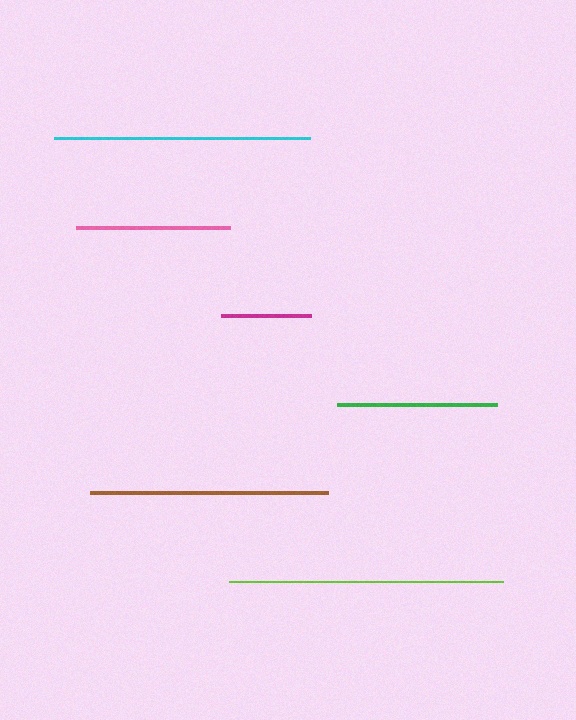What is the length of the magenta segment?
The magenta segment is approximately 90 pixels long.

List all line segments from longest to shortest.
From longest to shortest: lime, cyan, brown, green, pink, magenta.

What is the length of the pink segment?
The pink segment is approximately 154 pixels long.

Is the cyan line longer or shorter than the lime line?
The lime line is longer than the cyan line.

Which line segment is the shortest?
The magenta line is the shortest at approximately 90 pixels.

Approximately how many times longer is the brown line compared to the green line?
The brown line is approximately 1.5 times the length of the green line.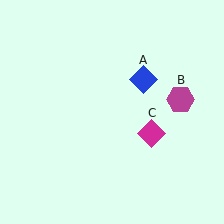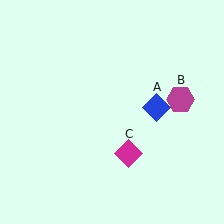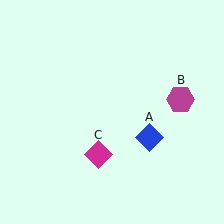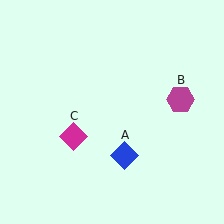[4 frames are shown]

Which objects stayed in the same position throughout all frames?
Magenta hexagon (object B) remained stationary.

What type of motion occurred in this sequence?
The blue diamond (object A), magenta diamond (object C) rotated clockwise around the center of the scene.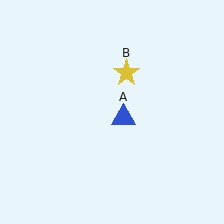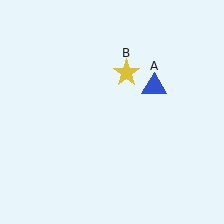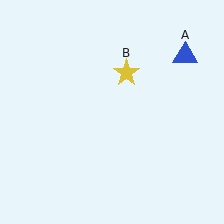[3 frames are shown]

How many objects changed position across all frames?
1 object changed position: blue triangle (object A).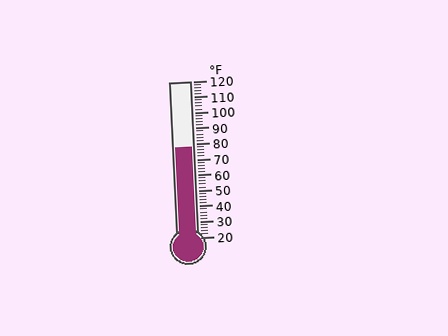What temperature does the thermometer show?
The thermometer shows approximately 78°F.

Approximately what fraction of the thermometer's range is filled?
The thermometer is filled to approximately 60% of its range.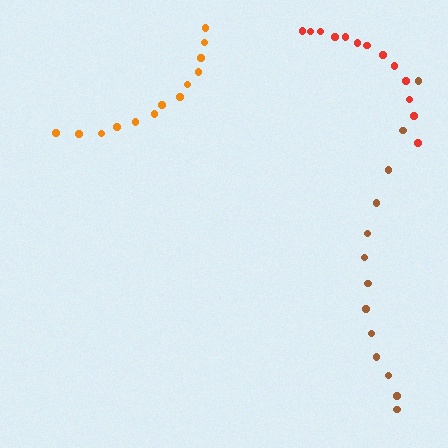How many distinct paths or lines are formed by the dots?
There are 3 distinct paths.